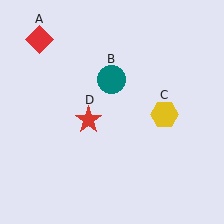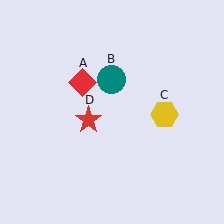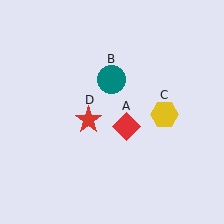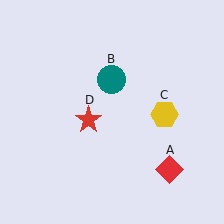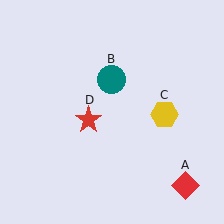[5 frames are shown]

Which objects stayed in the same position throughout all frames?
Teal circle (object B) and yellow hexagon (object C) and red star (object D) remained stationary.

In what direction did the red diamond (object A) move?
The red diamond (object A) moved down and to the right.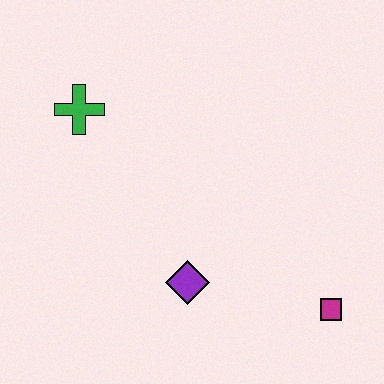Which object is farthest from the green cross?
The magenta square is farthest from the green cross.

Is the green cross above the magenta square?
Yes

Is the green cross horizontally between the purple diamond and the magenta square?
No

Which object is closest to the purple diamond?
The magenta square is closest to the purple diamond.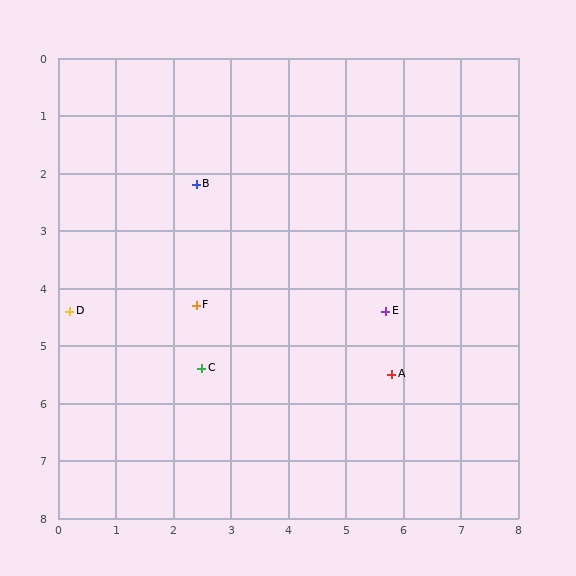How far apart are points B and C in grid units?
Points B and C are about 3.2 grid units apart.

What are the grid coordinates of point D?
Point D is at approximately (0.2, 4.4).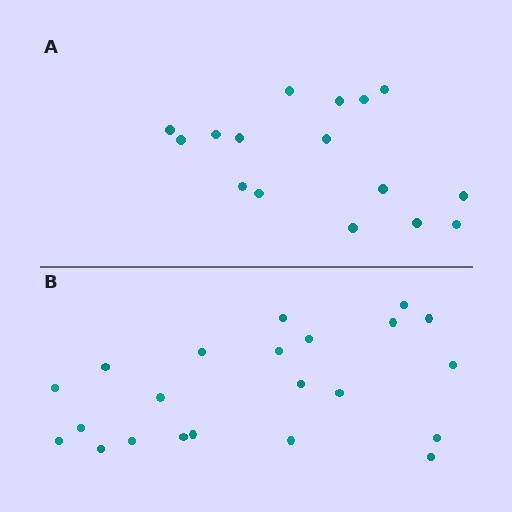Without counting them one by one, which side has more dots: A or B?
Region B (the bottom region) has more dots.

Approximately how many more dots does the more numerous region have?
Region B has about 6 more dots than region A.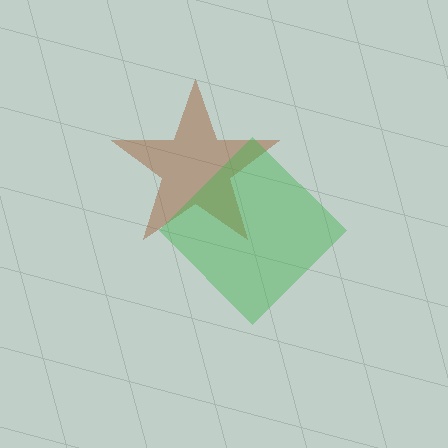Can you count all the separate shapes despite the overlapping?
Yes, there are 2 separate shapes.